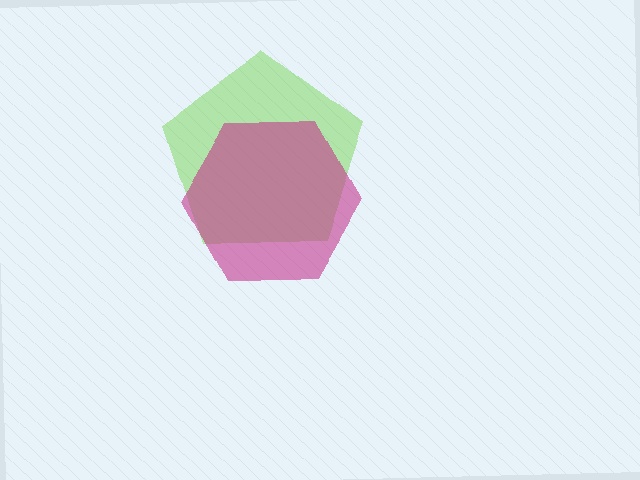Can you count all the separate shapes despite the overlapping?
Yes, there are 2 separate shapes.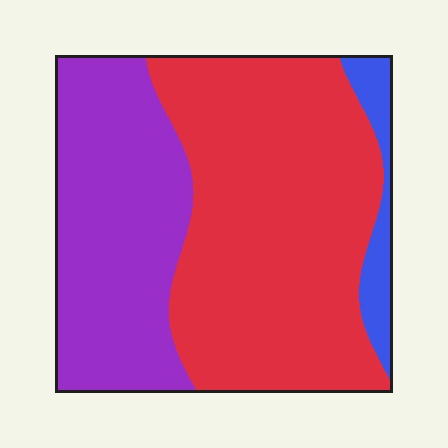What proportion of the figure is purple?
Purple covers roughly 35% of the figure.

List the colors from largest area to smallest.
From largest to smallest: red, purple, blue.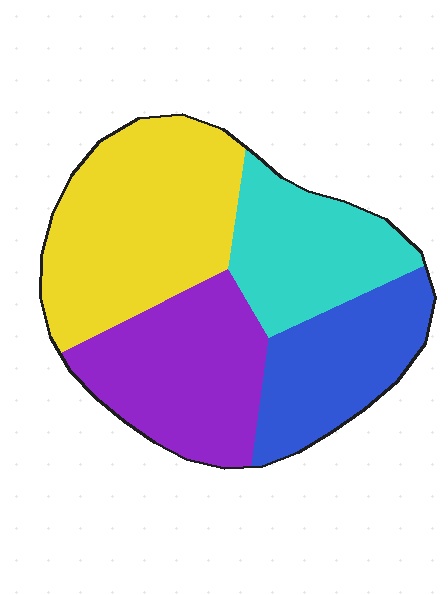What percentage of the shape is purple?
Purple covers roughly 25% of the shape.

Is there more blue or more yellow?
Yellow.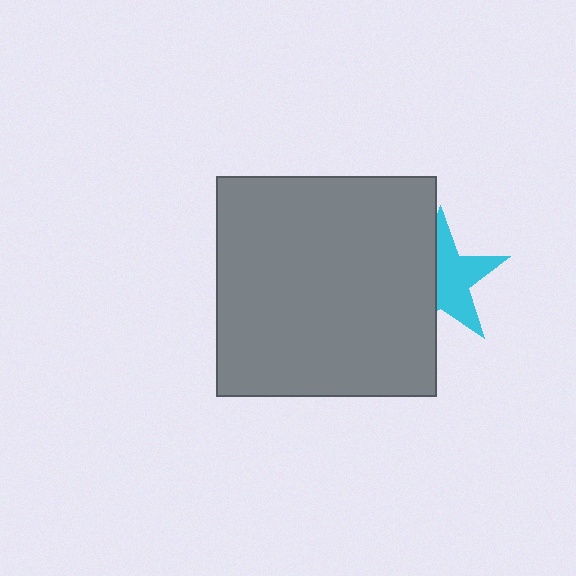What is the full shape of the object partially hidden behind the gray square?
The partially hidden object is a cyan star.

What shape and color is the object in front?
The object in front is a gray square.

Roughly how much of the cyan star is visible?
About half of it is visible (roughly 55%).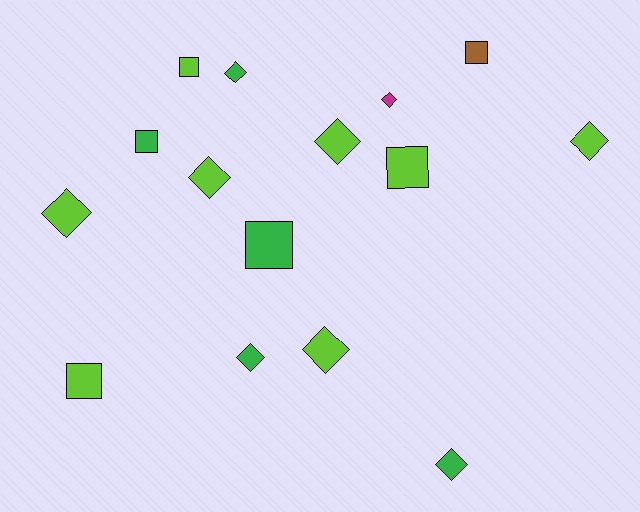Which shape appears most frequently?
Diamond, with 9 objects.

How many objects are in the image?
There are 15 objects.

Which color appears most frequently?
Lime, with 8 objects.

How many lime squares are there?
There are 3 lime squares.